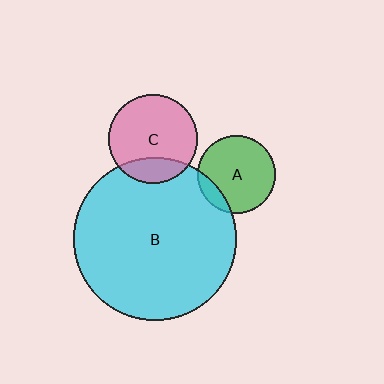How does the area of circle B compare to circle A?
Approximately 4.4 times.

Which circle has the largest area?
Circle B (cyan).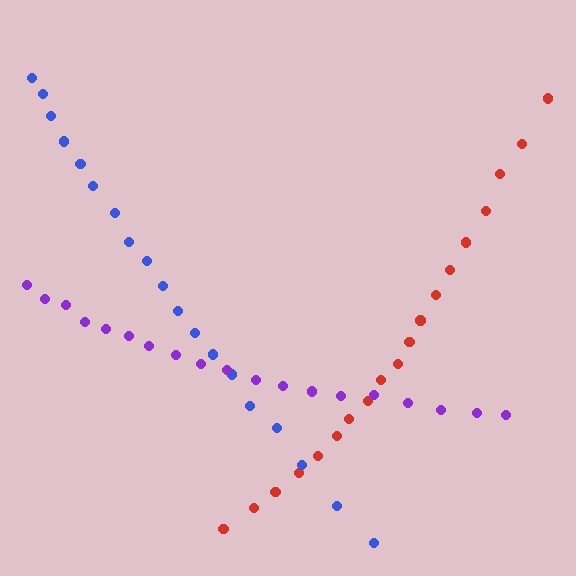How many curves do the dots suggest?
There are 3 distinct paths.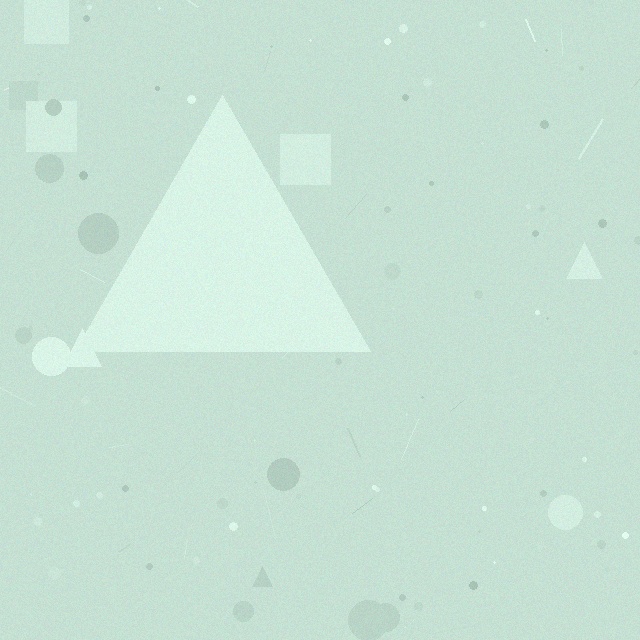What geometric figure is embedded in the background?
A triangle is embedded in the background.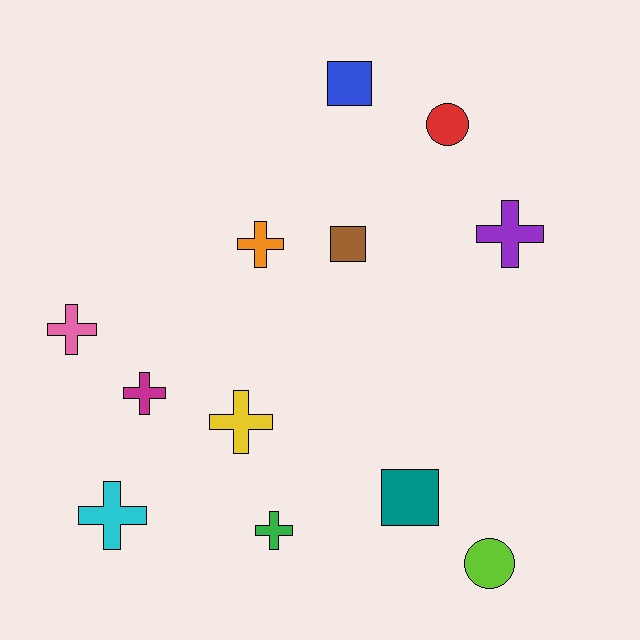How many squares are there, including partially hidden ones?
There are 3 squares.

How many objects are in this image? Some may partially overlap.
There are 12 objects.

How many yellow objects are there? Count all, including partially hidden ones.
There is 1 yellow object.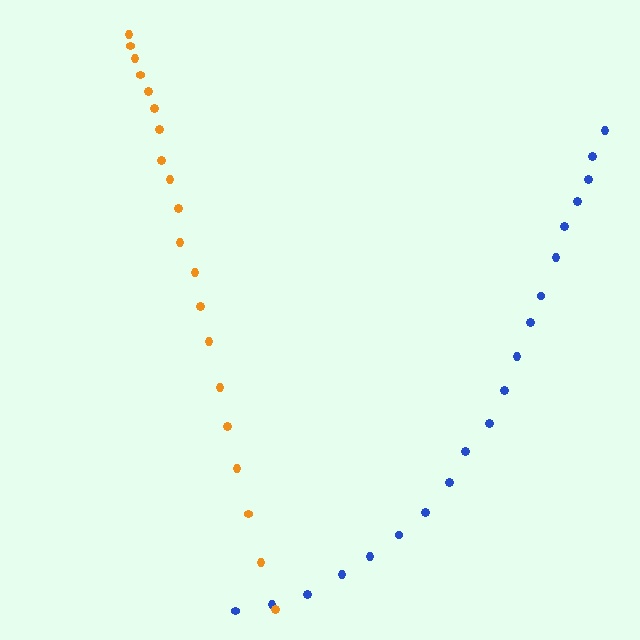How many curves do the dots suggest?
There are 2 distinct paths.